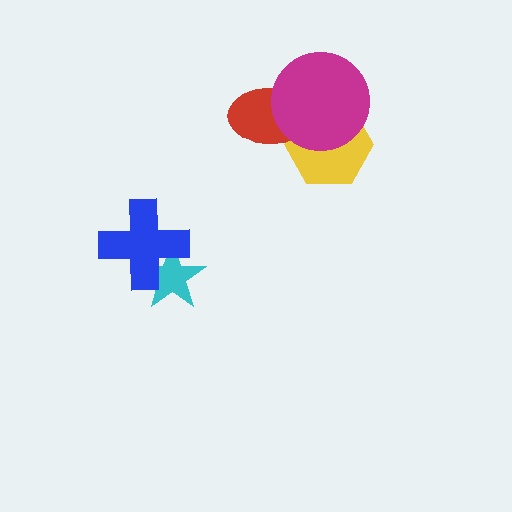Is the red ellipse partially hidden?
Yes, it is partially covered by another shape.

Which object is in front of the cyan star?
The blue cross is in front of the cyan star.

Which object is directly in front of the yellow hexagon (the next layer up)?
The red ellipse is directly in front of the yellow hexagon.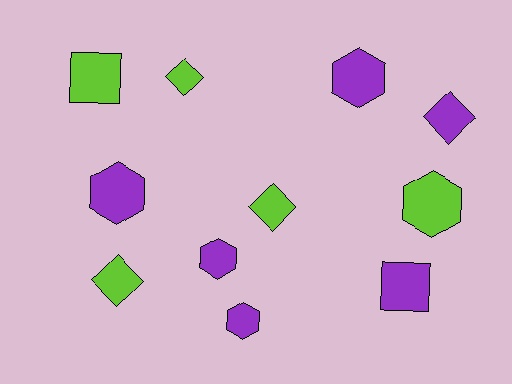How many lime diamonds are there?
There are 3 lime diamonds.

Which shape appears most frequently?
Hexagon, with 5 objects.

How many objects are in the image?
There are 11 objects.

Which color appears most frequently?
Purple, with 6 objects.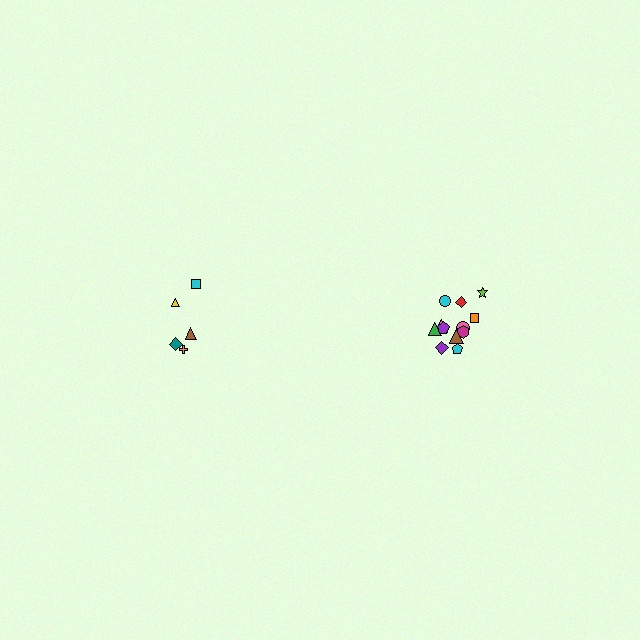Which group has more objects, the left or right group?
The right group.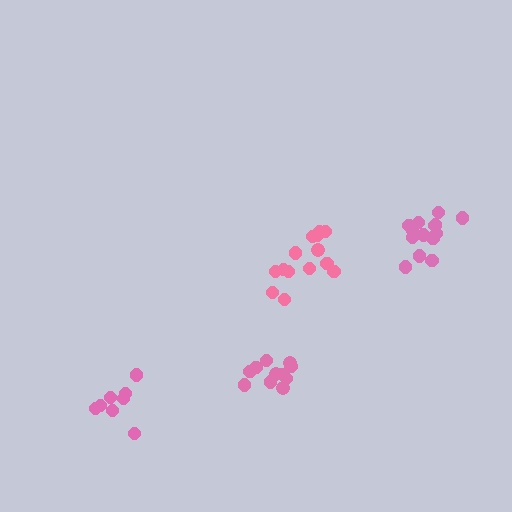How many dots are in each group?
Group 1: 14 dots, Group 2: 11 dots, Group 3: 14 dots, Group 4: 8 dots (47 total).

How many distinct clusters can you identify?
There are 4 distinct clusters.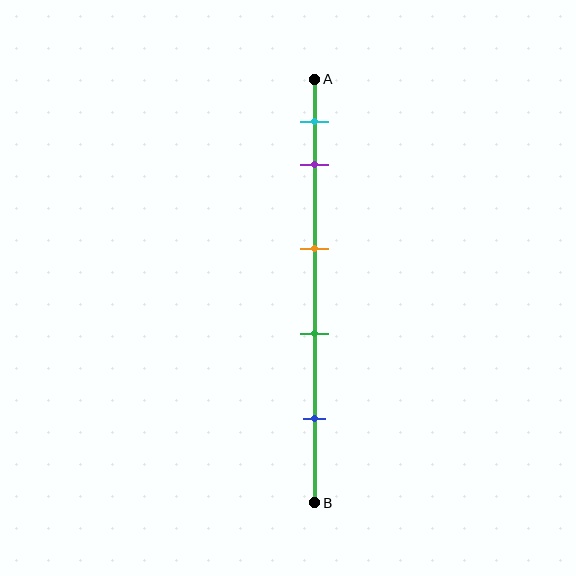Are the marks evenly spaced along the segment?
No, the marks are not evenly spaced.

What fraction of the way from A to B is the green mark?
The green mark is approximately 60% (0.6) of the way from A to B.